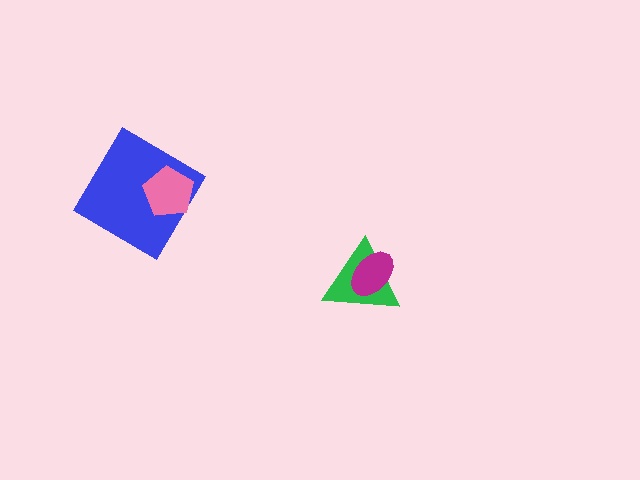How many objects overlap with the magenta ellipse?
1 object overlaps with the magenta ellipse.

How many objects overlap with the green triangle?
1 object overlaps with the green triangle.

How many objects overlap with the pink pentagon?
1 object overlaps with the pink pentagon.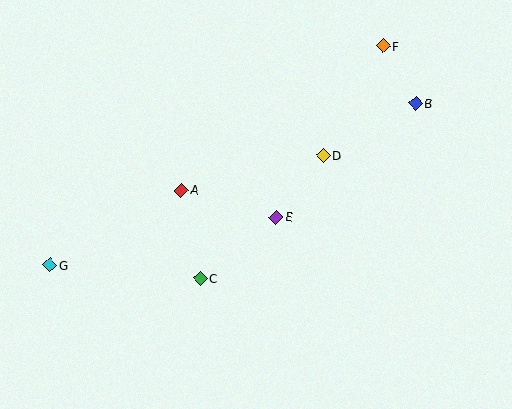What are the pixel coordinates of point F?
Point F is at (383, 46).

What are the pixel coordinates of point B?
Point B is at (416, 103).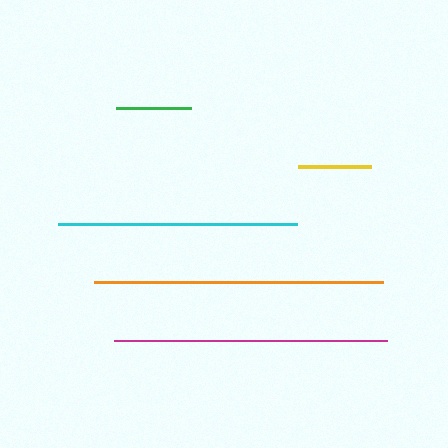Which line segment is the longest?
The orange line is the longest at approximately 289 pixels.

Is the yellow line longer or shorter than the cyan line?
The cyan line is longer than the yellow line.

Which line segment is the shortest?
The yellow line is the shortest at approximately 73 pixels.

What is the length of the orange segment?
The orange segment is approximately 289 pixels long.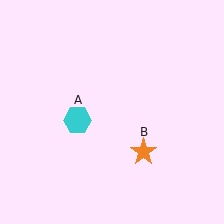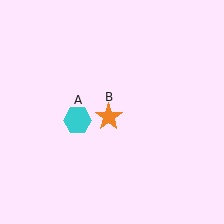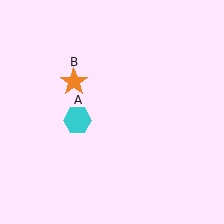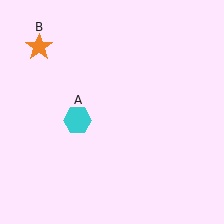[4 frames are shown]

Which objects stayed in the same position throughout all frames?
Cyan hexagon (object A) remained stationary.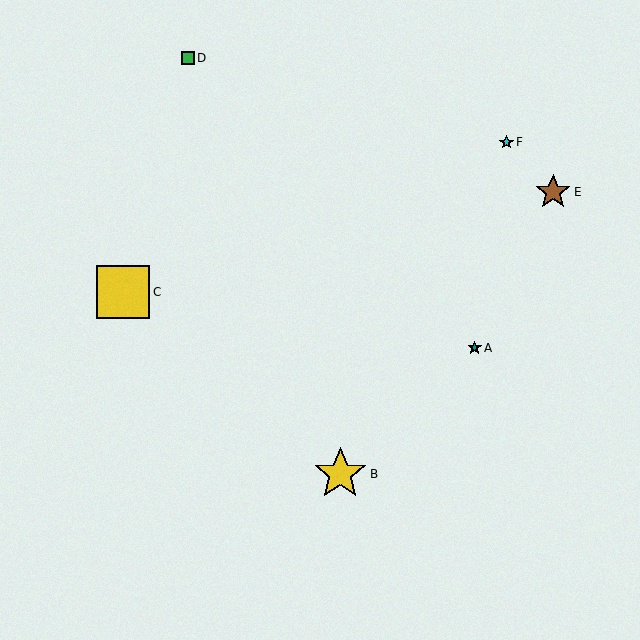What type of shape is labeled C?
Shape C is a yellow square.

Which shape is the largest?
The yellow square (labeled C) is the largest.